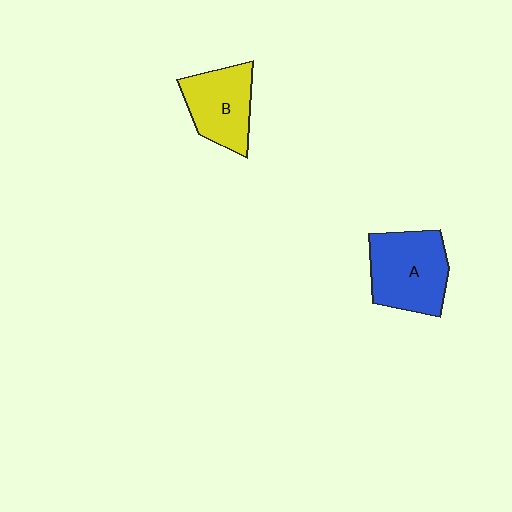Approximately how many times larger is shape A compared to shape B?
Approximately 1.2 times.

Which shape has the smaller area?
Shape B (yellow).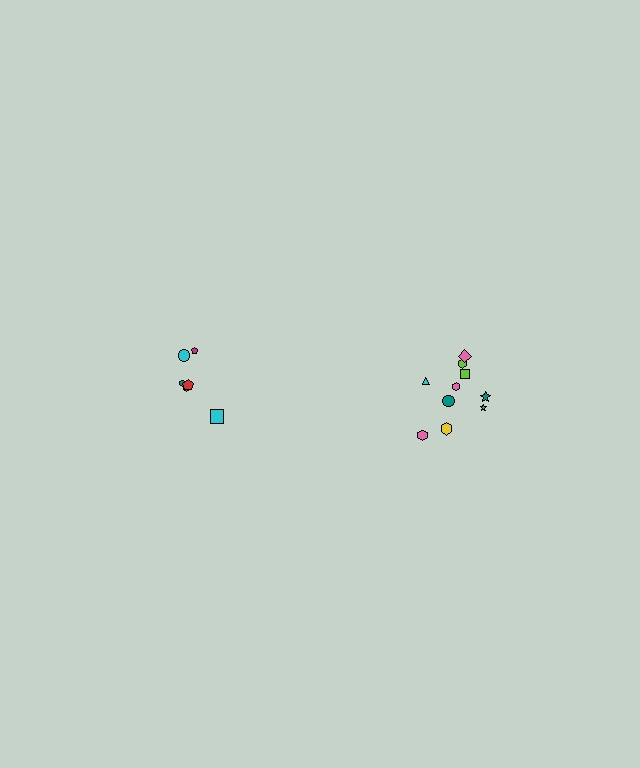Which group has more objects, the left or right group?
The right group.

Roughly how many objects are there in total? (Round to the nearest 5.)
Roughly 15 objects in total.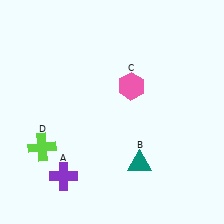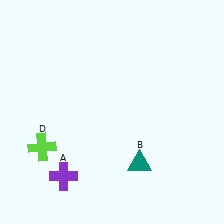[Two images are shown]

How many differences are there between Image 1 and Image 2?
There is 1 difference between the two images.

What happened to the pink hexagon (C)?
The pink hexagon (C) was removed in Image 2. It was in the top-right area of Image 1.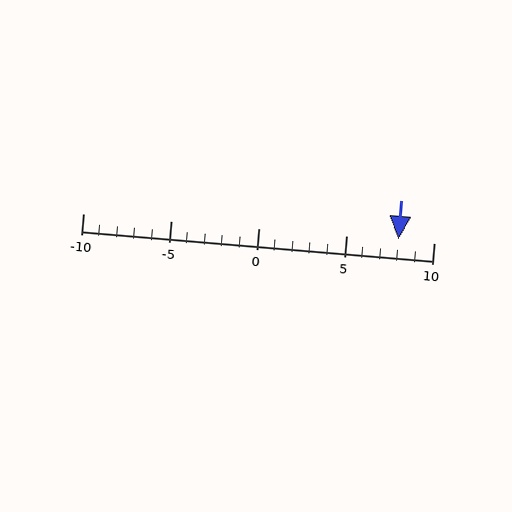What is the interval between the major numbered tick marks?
The major tick marks are spaced 5 units apart.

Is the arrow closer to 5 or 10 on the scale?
The arrow is closer to 10.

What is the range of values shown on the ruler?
The ruler shows values from -10 to 10.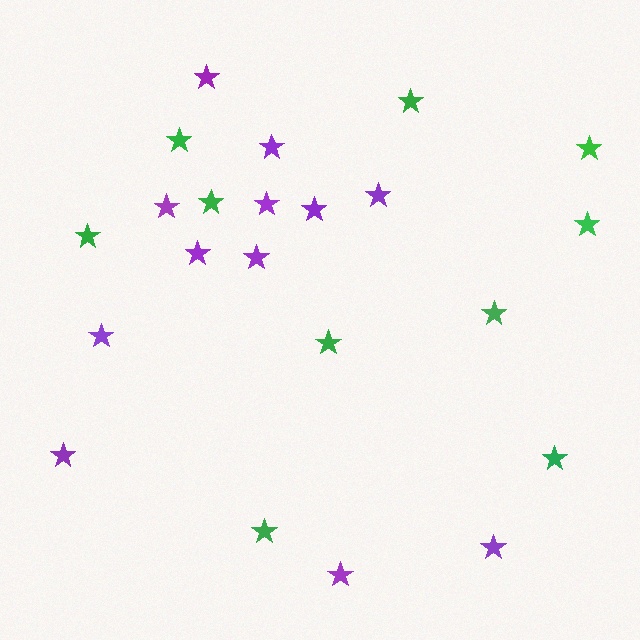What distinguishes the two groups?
There are 2 groups: one group of green stars (10) and one group of purple stars (12).